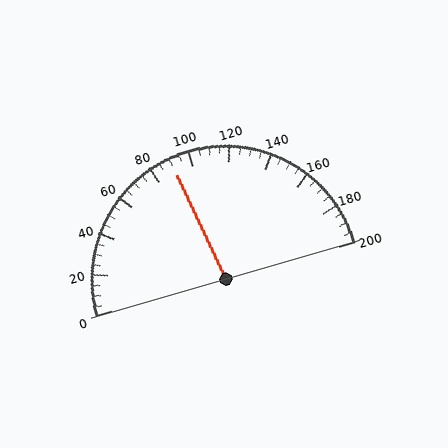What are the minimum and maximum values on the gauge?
The gauge ranges from 0 to 200.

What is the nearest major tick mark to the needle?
The nearest major tick mark is 80.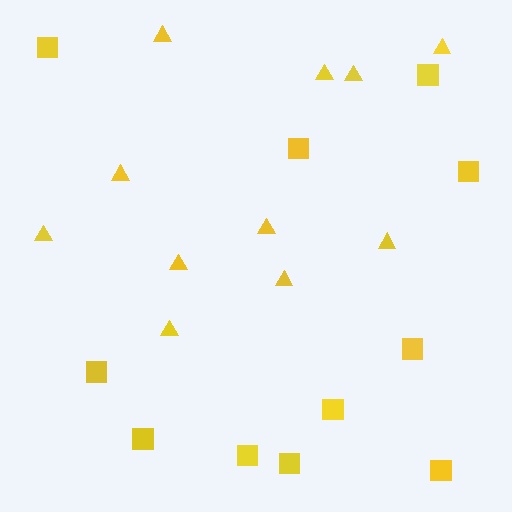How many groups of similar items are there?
There are 2 groups: one group of squares (11) and one group of triangles (11).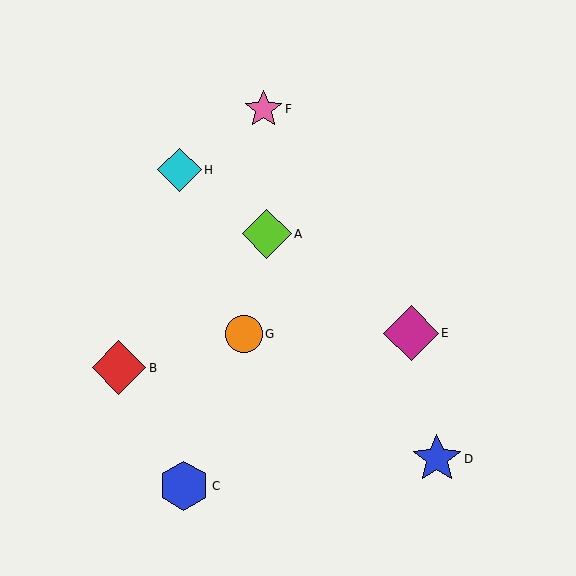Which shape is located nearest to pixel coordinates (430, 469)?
The blue star (labeled D) at (437, 459) is nearest to that location.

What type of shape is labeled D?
Shape D is a blue star.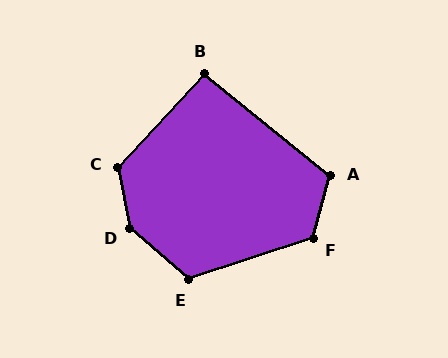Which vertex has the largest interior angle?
D, at approximately 142 degrees.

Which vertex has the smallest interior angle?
B, at approximately 94 degrees.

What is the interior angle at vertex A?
Approximately 113 degrees (obtuse).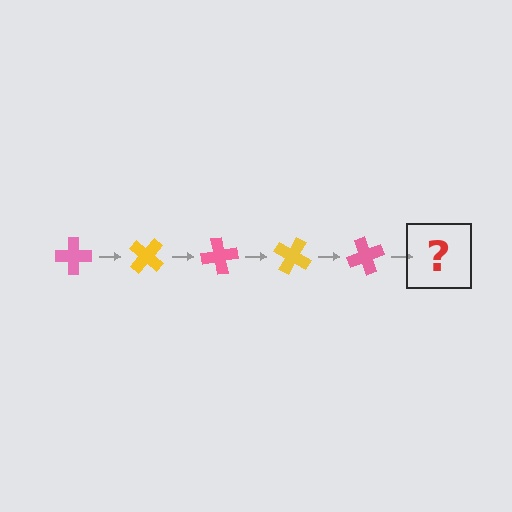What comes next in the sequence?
The next element should be a yellow cross, rotated 200 degrees from the start.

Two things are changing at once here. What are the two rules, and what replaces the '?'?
The two rules are that it rotates 40 degrees each step and the color cycles through pink and yellow. The '?' should be a yellow cross, rotated 200 degrees from the start.